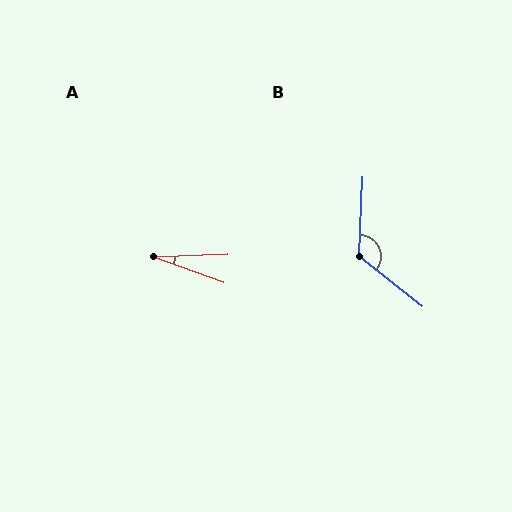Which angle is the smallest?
A, at approximately 22 degrees.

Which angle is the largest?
B, at approximately 126 degrees.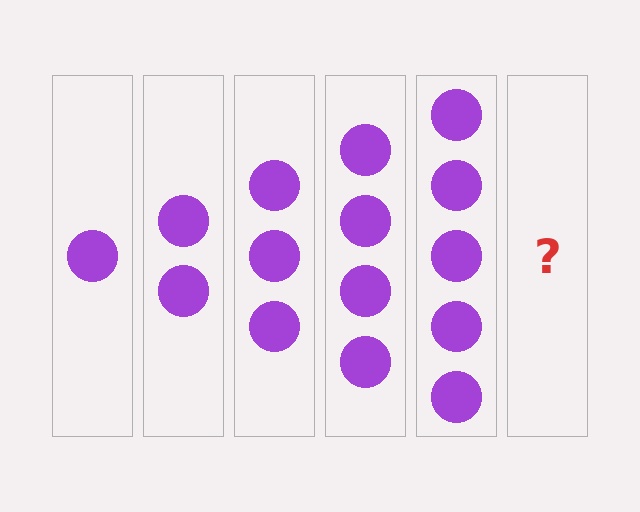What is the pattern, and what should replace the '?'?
The pattern is that each step adds one more circle. The '?' should be 6 circles.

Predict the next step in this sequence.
The next step is 6 circles.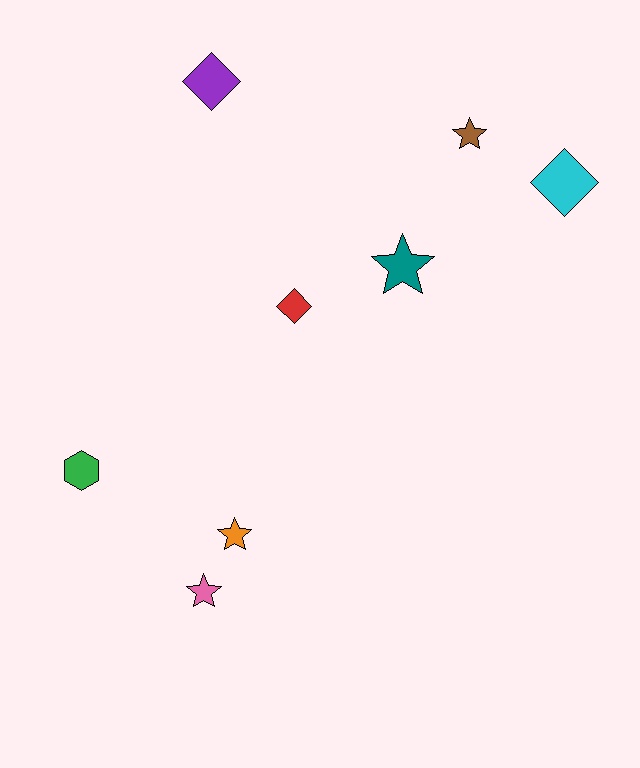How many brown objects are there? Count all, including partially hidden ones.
There is 1 brown object.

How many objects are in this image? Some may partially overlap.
There are 8 objects.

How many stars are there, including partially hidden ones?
There are 4 stars.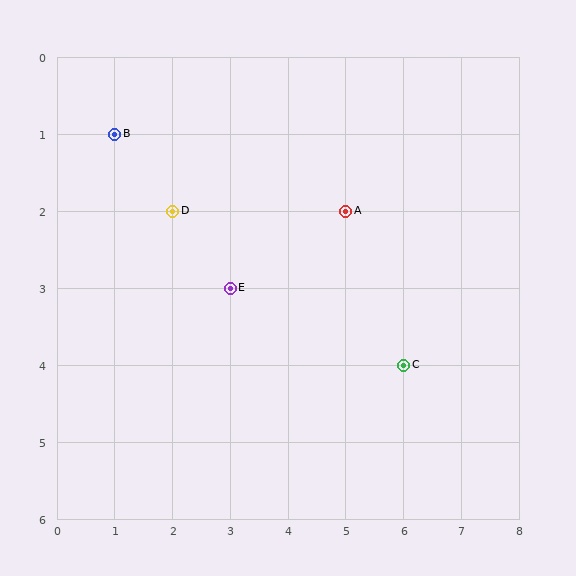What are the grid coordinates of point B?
Point B is at grid coordinates (1, 1).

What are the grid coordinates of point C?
Point C is at grid coordinates (6, 4).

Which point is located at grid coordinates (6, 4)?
Point C is at (6, 4).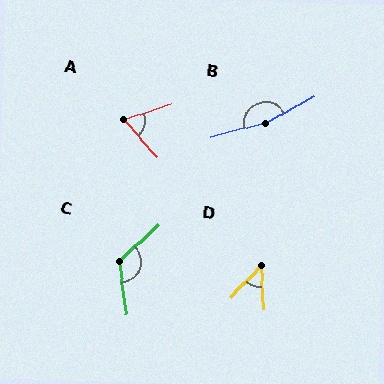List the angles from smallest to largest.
D (46°), A (66°), C (126°), B (166°).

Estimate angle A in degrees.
Approximately 66 degrees.